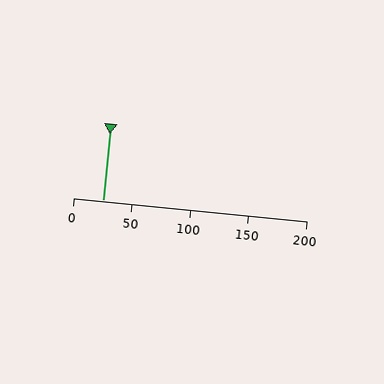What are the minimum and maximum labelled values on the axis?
The axis runs from 0 to 200.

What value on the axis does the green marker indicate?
The marker indicates approximately 25.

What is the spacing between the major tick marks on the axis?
The major ticks are spaced 50 apart.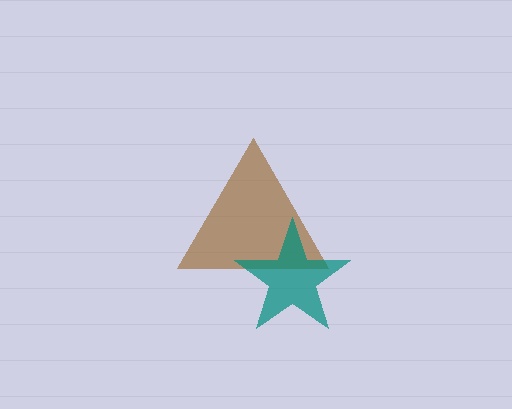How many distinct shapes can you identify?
There are 2 distinct shapes: a brown triangle, a teal star.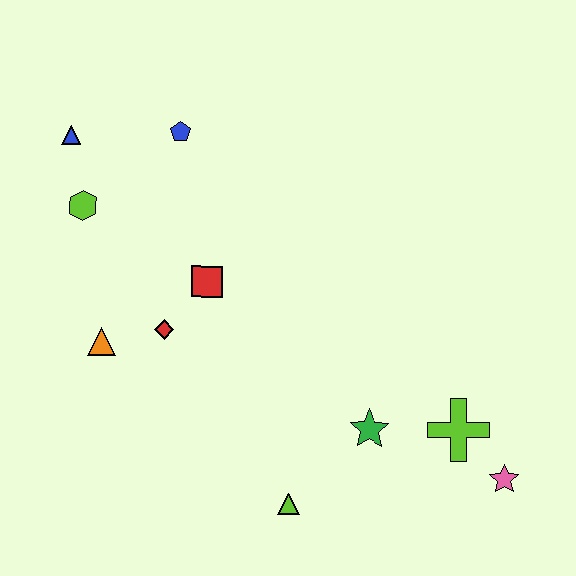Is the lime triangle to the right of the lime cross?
No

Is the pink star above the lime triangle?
Yes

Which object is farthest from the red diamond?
The pink star is farthest from the red diamond.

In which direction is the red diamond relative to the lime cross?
The red diamond is to the left of the lime cross.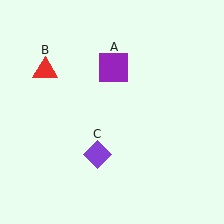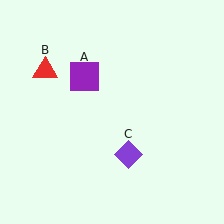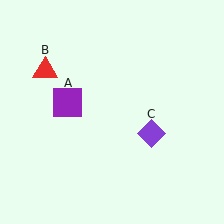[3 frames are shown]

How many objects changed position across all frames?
2 objects changed position: purple square (object A), purple diamond (object C).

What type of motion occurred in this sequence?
The purple square (object A), purple diamond (object C) rotated counterclockwise around the center of the scene.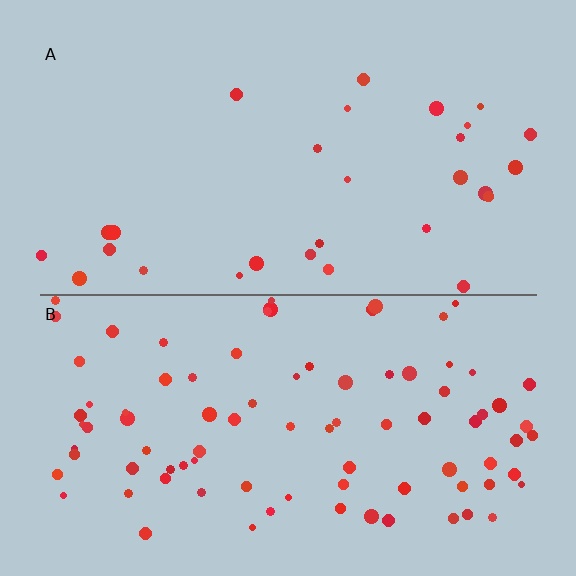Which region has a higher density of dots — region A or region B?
B (the bottom).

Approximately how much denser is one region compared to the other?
Approximately 3.0× — region B over region A.